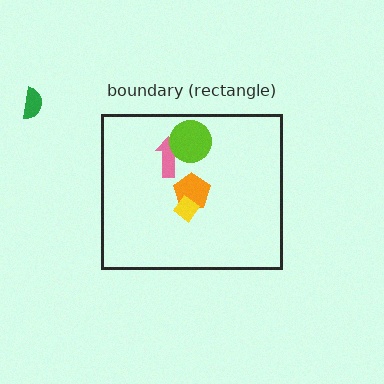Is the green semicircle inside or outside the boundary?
Outside.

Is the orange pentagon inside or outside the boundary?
Inside.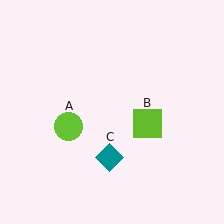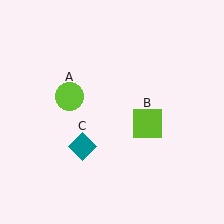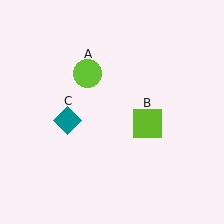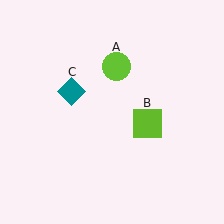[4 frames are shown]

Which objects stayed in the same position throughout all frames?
Lime square (object B) remained stationary.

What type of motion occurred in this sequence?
The lime circle (object A), teal diamond (object C) rotated clockwise around the center of the scene.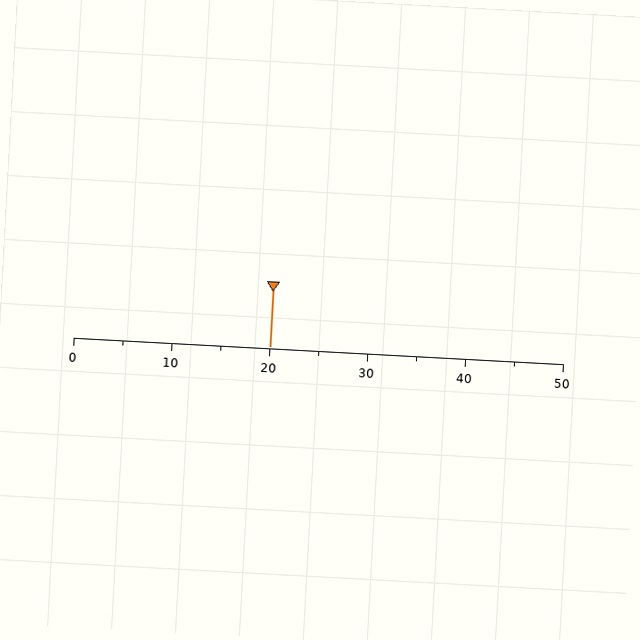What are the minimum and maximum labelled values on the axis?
The axis runs from 0 to 50.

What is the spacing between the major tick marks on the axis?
The major ticks are spaced 10 apart.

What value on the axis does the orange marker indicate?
The marker indicates approximately 20.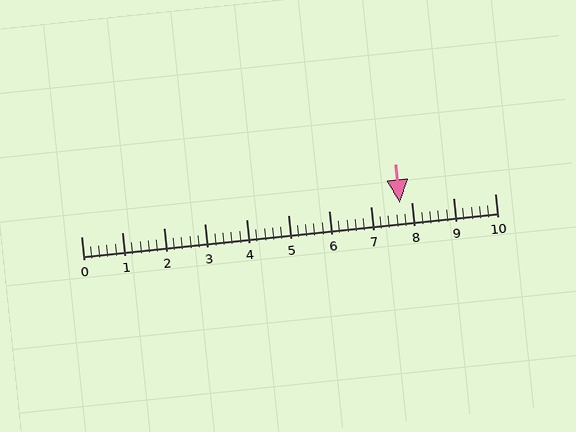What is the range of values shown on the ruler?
The ruler shows values from 0 to 10.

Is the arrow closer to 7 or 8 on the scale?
The arrow is closer to 8.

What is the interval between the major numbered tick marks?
The major tick marks are spaced 1 units apart.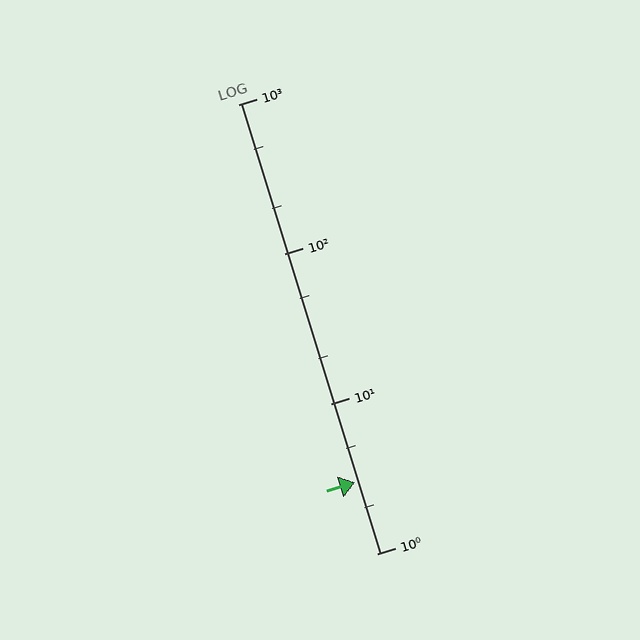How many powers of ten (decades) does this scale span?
The scale spans 3 decades, from 1 to 1000.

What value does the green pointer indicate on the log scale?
The pointer indicates approximately 3.